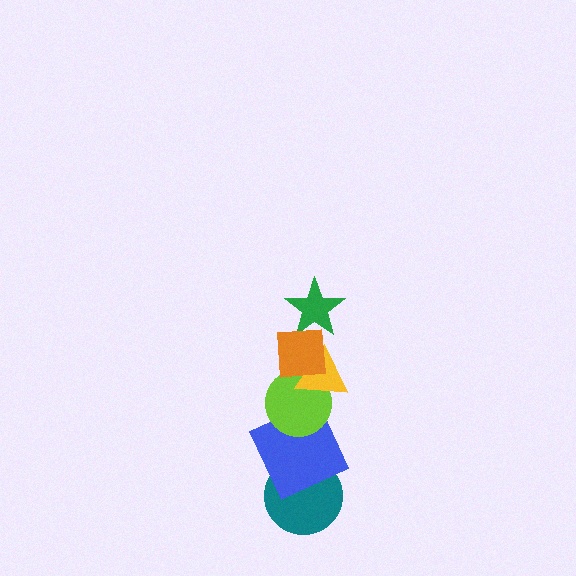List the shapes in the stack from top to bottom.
From top to bottom: the orange square, the green star, the yellow triangle, the lime circle, the blue square, the teal circle.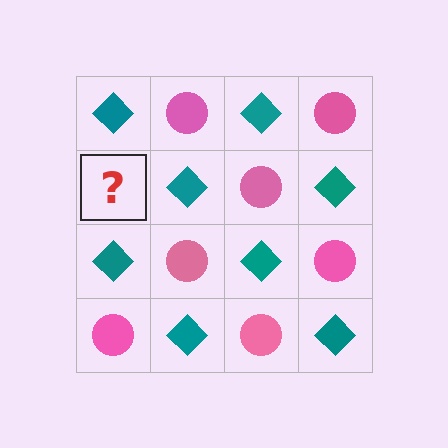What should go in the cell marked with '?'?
The missing cell should contain a pink circle.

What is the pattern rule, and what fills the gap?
The rule is that it alternates teal diamond and pink circle in a checkerboard pattern. The gap should be filled with a pink circle.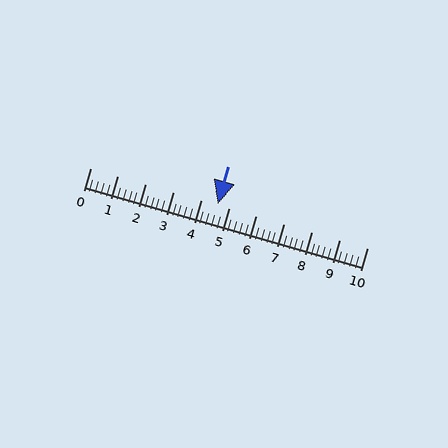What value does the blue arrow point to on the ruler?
The blue arrow points to approximately 4.6.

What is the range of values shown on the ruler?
The ruler shows values from 0 to 10.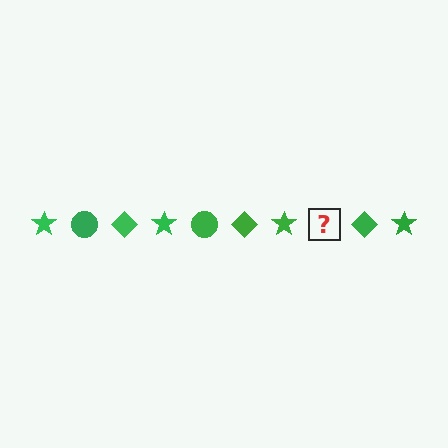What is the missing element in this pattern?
The missing element is a green circle.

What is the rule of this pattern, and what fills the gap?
The rule is that the pattern cycles through star, circle, diamond shapes in green. The gap should be filled with a green circle.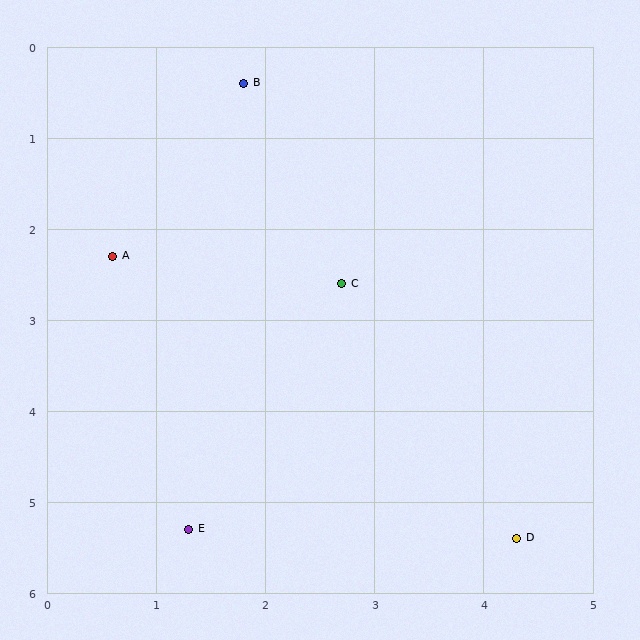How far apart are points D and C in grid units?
Points D and C are about 3.2 grid units apart.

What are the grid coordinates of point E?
Point E is at approximately (1.3, 5.3).